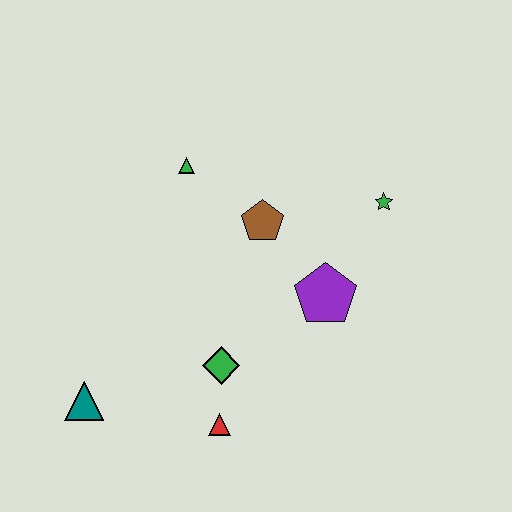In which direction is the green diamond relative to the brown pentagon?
The green diamond is below the brown pentagon.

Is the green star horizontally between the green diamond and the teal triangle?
No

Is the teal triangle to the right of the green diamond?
No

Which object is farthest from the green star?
The teal triangle is farthest from the green star.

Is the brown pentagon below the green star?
Yes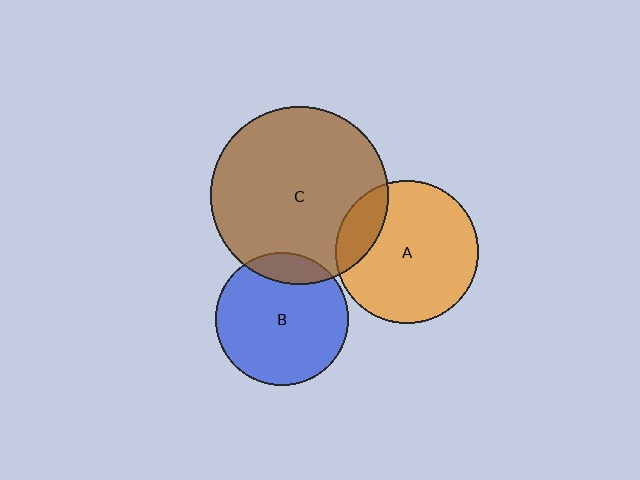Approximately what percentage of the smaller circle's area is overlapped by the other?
Approximately 20%.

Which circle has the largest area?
Circle C (brown).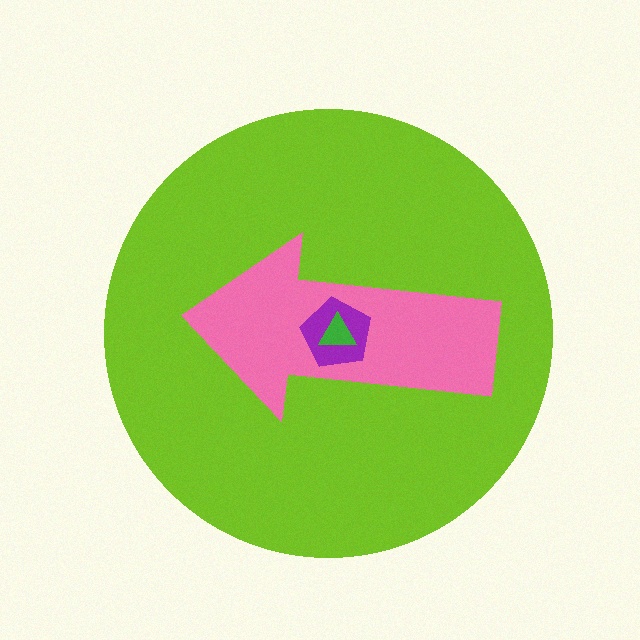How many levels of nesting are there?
4.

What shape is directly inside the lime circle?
The pink arrow.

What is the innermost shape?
The green triangle.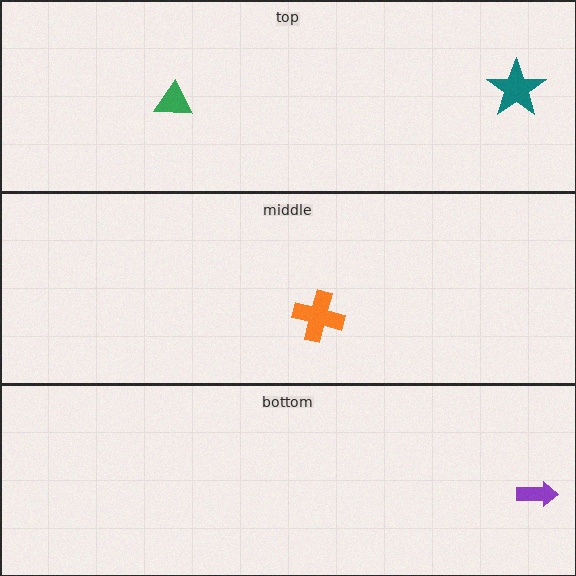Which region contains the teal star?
The top region.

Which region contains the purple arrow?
The bottom region.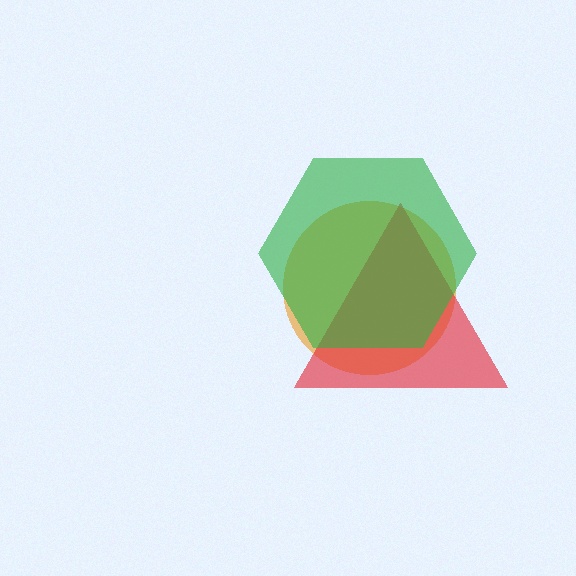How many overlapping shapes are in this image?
There are 3 overlapping shapes in the image.